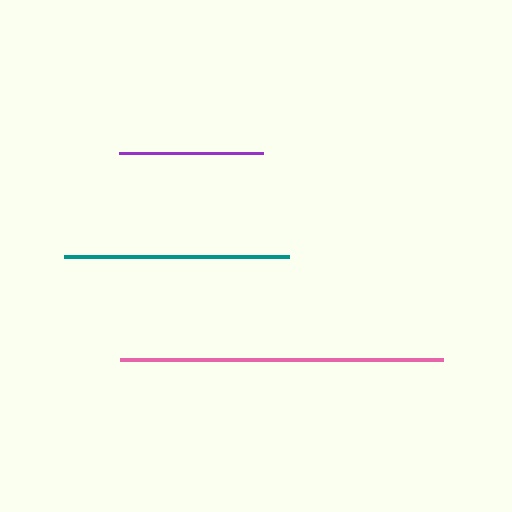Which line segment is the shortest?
The purple line is the shortest at approximately 144 pixels.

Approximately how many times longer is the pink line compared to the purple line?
The pink line is approximately 2.2 times the length of the purple line.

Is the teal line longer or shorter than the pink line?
The pink line is longer than the teal line.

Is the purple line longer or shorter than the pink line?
The pink line is longer than the purple line.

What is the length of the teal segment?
The teal segment is approximately 225 pixels long.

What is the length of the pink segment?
The pink segment is approximately 323 pixels long.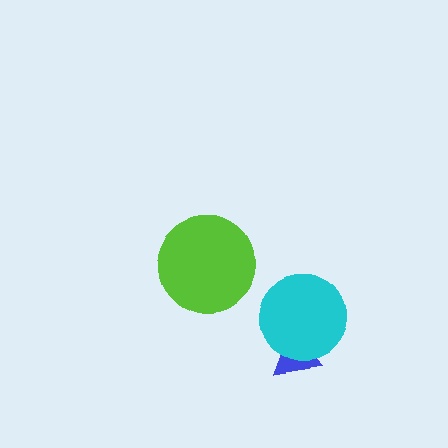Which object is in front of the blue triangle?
The cyan circle is in front of the blue triangle.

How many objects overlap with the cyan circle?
1 object overlaps with the cyan circle.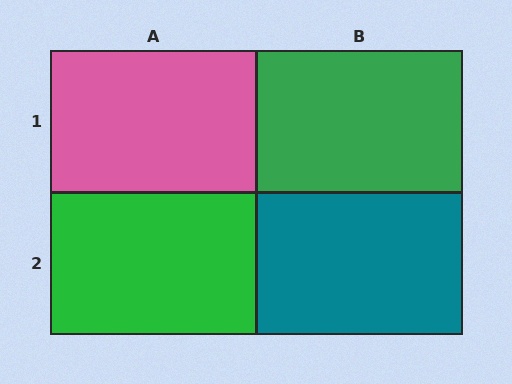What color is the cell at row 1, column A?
Pink.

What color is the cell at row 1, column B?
Green.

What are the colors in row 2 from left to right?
Green, teal.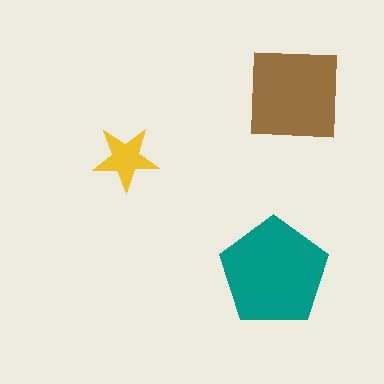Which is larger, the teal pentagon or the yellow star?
The teal pentagon.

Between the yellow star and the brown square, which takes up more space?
The brown square.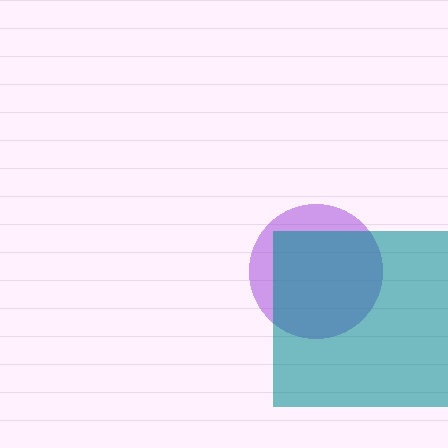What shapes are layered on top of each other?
The layered shapes are: a purple circle, a teal square.